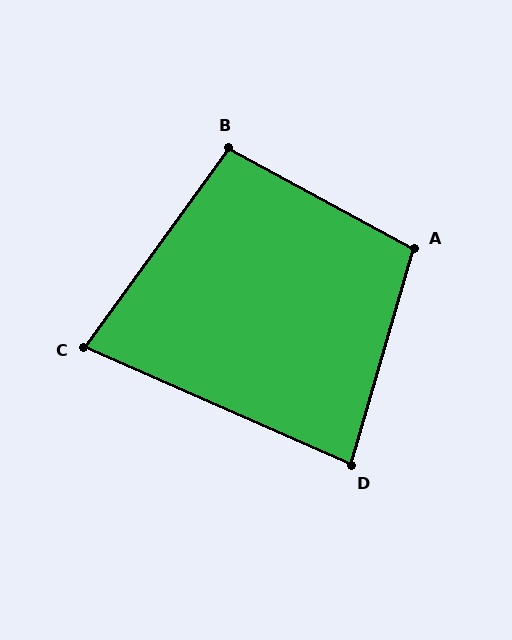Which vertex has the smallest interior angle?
C, at approximately 78 degrees.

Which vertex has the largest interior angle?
A, at approximately 102 degrees.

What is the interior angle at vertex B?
Approximately 98 degrees (obtuse).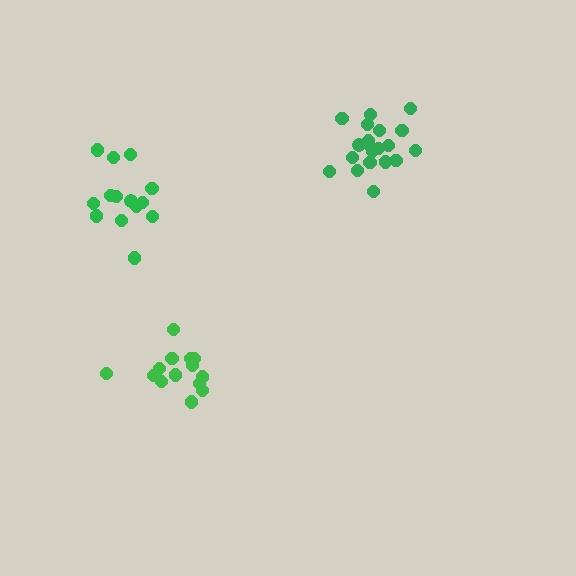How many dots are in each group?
Group 1: 15 dots, Group 2: 20 dots, Group 3: 14 dots (49 total).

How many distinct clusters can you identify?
There are 3 distinct clusters.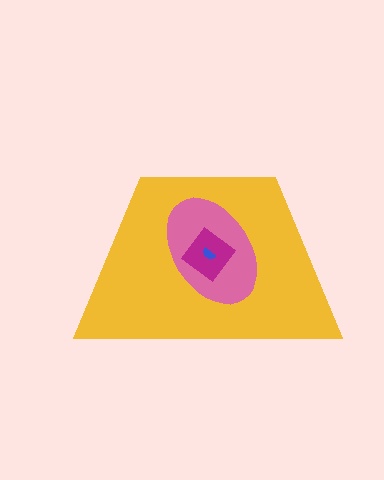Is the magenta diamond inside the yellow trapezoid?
Yes.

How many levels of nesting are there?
4.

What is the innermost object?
The blue semicircle.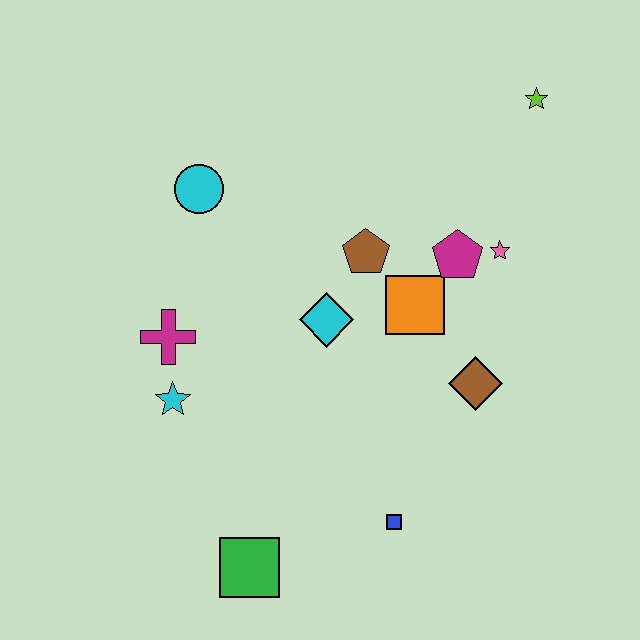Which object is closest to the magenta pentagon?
The pink star is closest to the magenta pentagon.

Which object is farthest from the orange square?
The green square is farthest from the orange square.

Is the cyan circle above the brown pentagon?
Yes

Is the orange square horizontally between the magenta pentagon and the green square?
Yes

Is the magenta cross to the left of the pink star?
Yes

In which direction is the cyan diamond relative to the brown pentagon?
The cyan diamond is below the brown pentagon.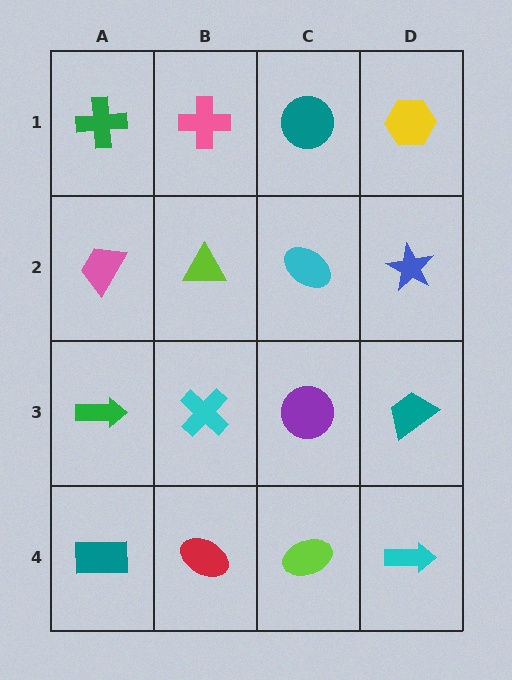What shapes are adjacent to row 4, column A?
A green arrow (row 3, column A), a red ellipse (row 4, column B).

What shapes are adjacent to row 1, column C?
A cyan ellipse (row 2, column C), a pink cross (row 1, column B), a yellow hexagon (row 1, column D).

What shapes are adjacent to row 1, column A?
A pink trapezoid (row 2, column A), a pink cross (row 1, column B).